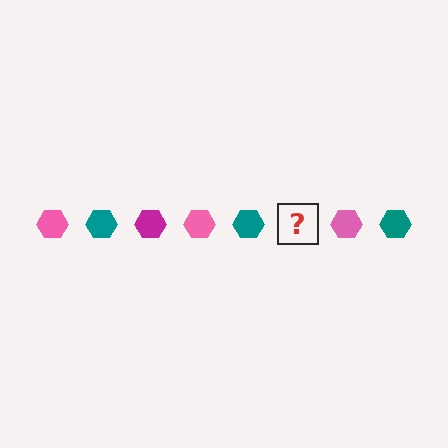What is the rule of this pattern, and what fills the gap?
The rule is that the pattern cycles through pink, teal, magenta hexagons. The gap should be filled with a magenta hexagon.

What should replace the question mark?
The question mark should be replaced with a magenta hexagon.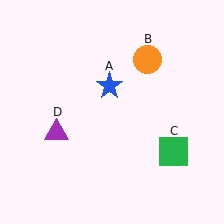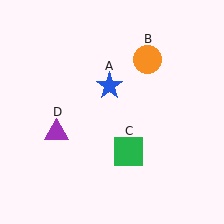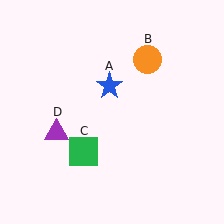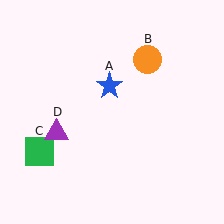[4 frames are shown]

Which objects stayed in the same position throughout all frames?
Blue star (object A) and orange circle (object B) and purple triangle (object D) remained stationary.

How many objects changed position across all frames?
1 object changed position: green square (object C).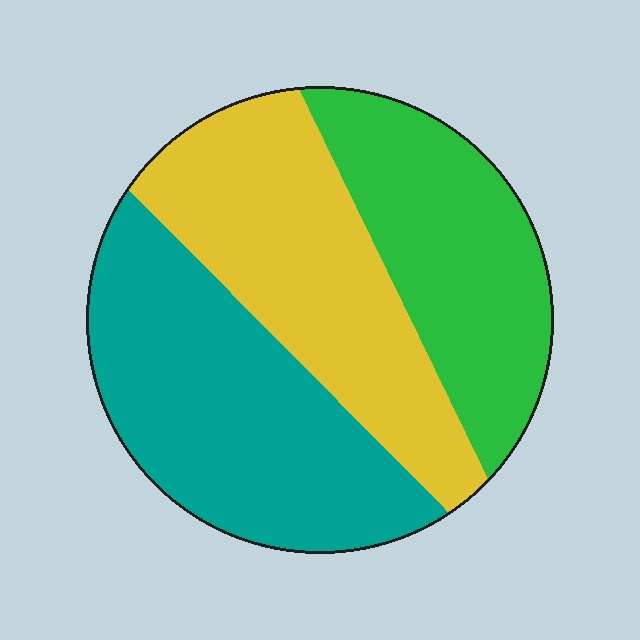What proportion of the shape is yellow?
Yellow covers roughly 35% of the shape.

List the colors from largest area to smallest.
From largest to smallest: teal, yellow, green.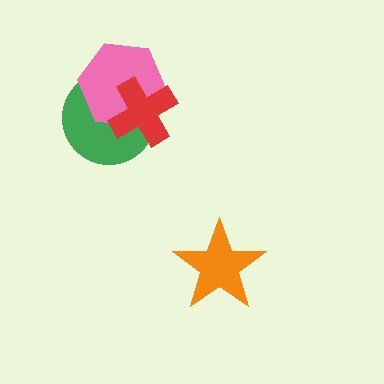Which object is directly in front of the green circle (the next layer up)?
The pink hexagon is directly in front of the green circle.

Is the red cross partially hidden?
No, no other shape covers it.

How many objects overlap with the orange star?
0 objects overlap with the orange star.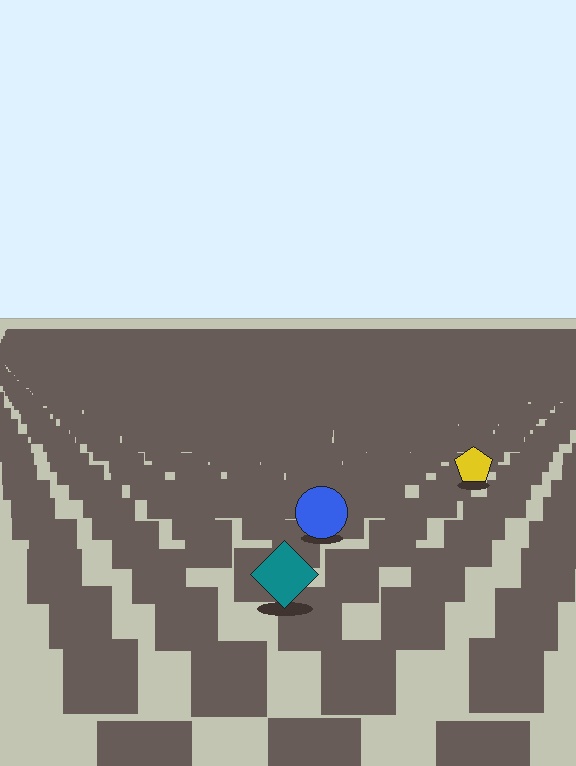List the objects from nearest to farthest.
From nearest to farthest: the teal diamond, the blue circle, the yellow pentagon.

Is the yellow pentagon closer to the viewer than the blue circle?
No. The blue circle is closer — you can tell from the texture gradient: the ground texture is coarser near it.